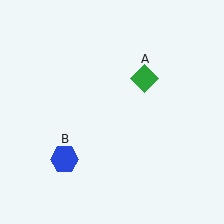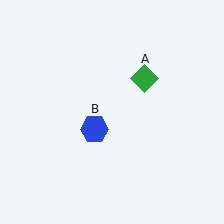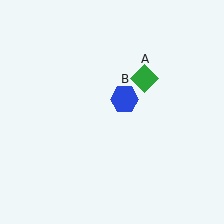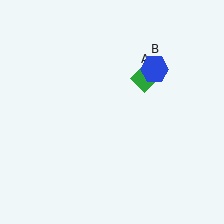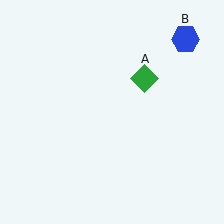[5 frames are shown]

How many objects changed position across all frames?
1 object changed position: blue hexagon (object B).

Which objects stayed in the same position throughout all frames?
Green diamond (object A) remained stationary.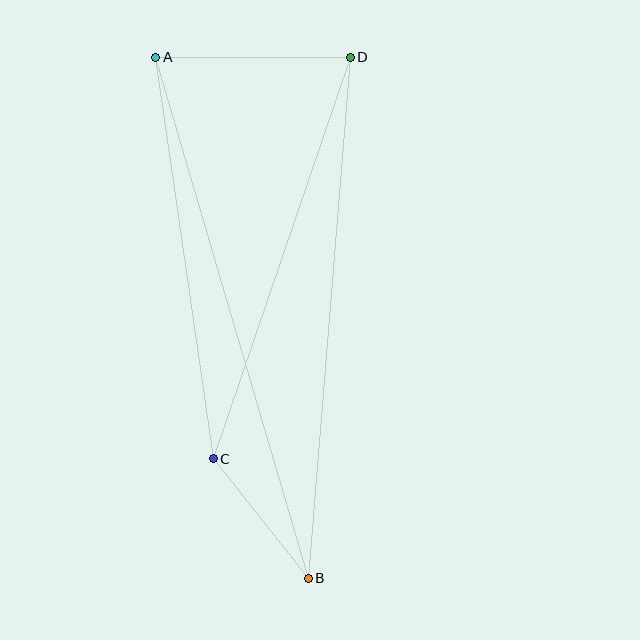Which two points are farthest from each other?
Points A and B are farthest from each other.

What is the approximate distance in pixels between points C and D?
The distance between C and D is approximately 424 pixels.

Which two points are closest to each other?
Points B and C are closest to each other.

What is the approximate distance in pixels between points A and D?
The distance between A and D is approximately 194 pixels.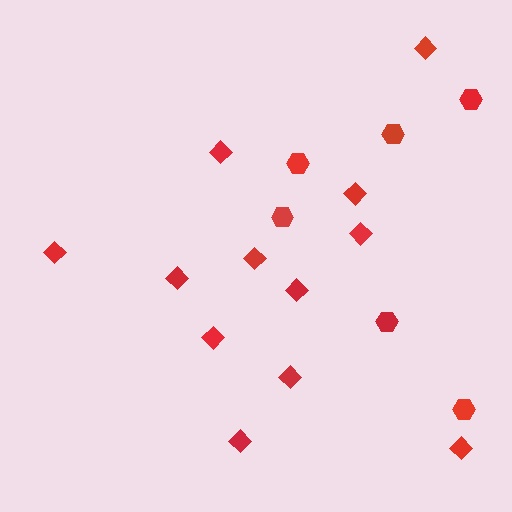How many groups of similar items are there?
There are 2 groups: one group of diamonds (12) and one group of hexagons (6).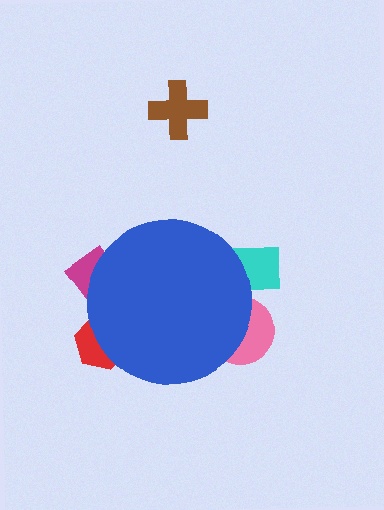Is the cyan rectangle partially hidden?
Yes, the cyan rectangle is partially hidden behind the blue circle.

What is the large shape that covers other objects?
A blue circle.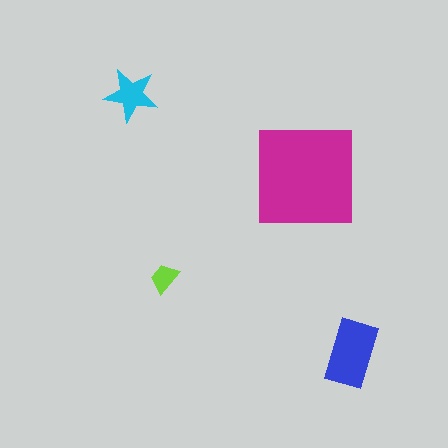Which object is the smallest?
The lime trapezoid.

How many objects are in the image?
There are 4 objects in the image.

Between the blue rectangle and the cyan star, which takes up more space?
The blue rectangle.